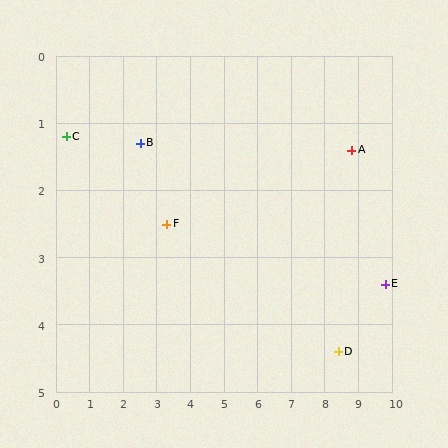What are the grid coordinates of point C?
Point C is at approximately (0.3, 1.2).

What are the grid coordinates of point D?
Point D is at approximately (8.4, 4.4).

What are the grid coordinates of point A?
Point A is at approximately (8.8, 1.4).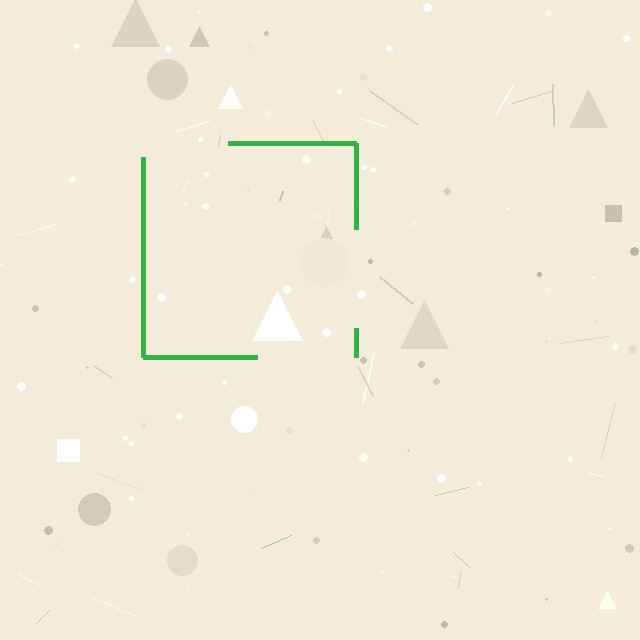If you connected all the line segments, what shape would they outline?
They would outline a square.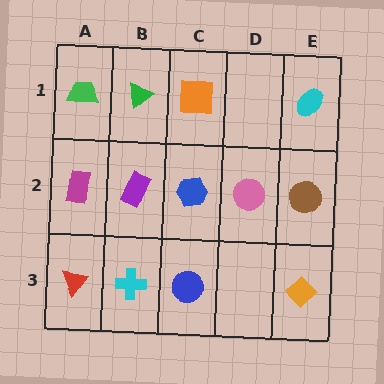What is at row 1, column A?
A green trapezoid.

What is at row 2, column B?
A purple rectangle.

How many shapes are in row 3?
4 shapes.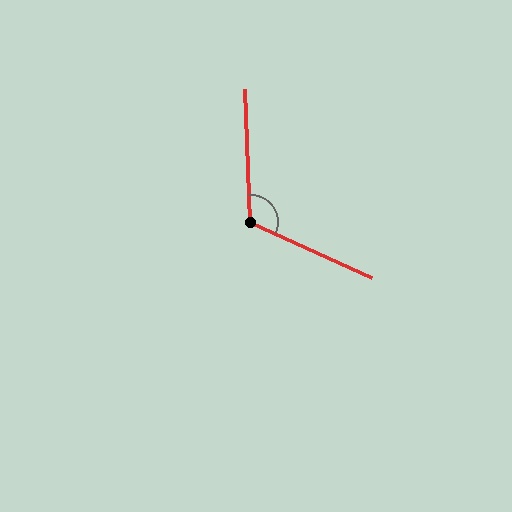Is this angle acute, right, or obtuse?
It is obtuse.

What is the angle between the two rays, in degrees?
Approximately 117 degrees.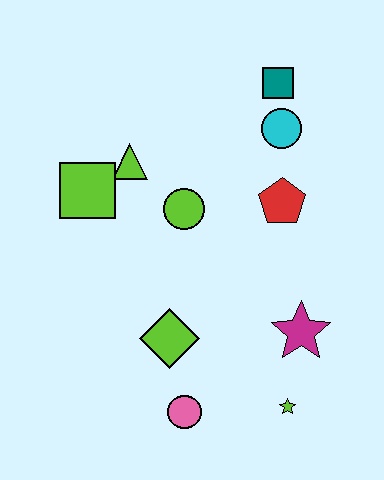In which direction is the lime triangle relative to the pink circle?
The lime triangle is above the pink circle.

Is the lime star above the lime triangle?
No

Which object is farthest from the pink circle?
The teal square is farthest from the pink circle.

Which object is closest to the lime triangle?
The lime square is closest to the lime triangle.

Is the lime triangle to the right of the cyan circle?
No